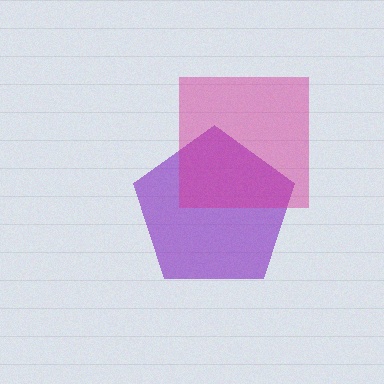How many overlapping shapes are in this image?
There are 2 overlapping shapes in the image.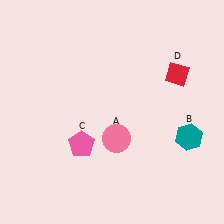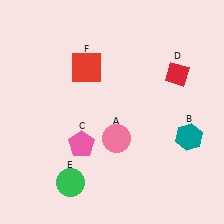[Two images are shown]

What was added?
A green circle (E), a red square (F) were added in Image 2.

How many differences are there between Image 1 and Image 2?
There are 2 differences between the two images.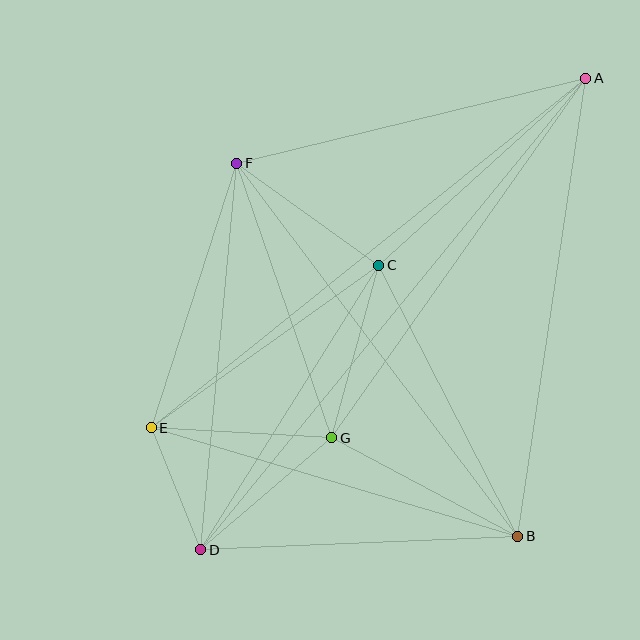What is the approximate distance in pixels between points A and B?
The distance between A and B is approximately 463 pixels.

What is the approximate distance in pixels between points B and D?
The distance between B and D is approximately 318 pixels.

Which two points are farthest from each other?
Points A and D are farthest from each other.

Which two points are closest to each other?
Points D and E are closest to each other.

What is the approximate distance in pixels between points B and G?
The distance between B and G is approximately 211 pixels.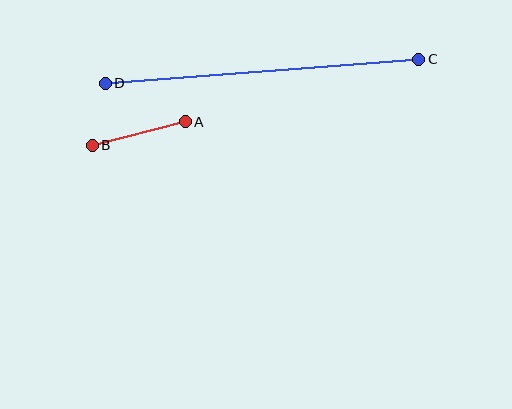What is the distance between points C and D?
The distance is approximately 315 pixels.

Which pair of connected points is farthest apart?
Points C and D are farthest apart.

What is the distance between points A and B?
The distance is approximately 96 pixels.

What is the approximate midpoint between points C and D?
The midpoint is at approximately (262, 71) pixels.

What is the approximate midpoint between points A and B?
The midpoint is at approximately (139, 134) pixels.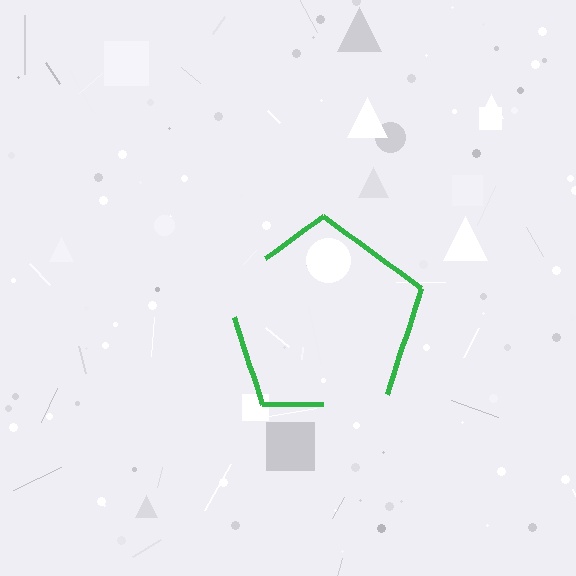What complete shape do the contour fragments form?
The contour fragments form a pentagon.